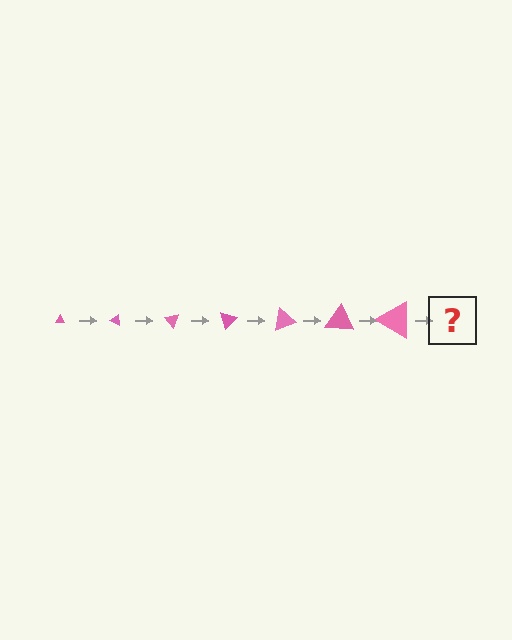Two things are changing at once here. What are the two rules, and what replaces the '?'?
The two rules are that the triangle grows larger each step and it rotates 25 degrees each step. The '?' should be a triangle, larger than the previous one and rotated 175 degrees from the start.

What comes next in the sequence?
The next element should be a triangle, larger than the previous one and rotated 175 degrees from the start.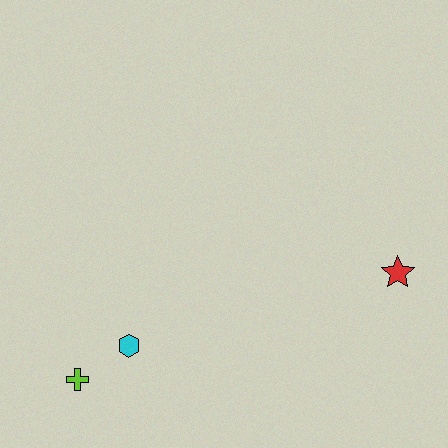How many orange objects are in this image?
There are no orange objects.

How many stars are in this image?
There is 1 star.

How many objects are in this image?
There are 3 objects.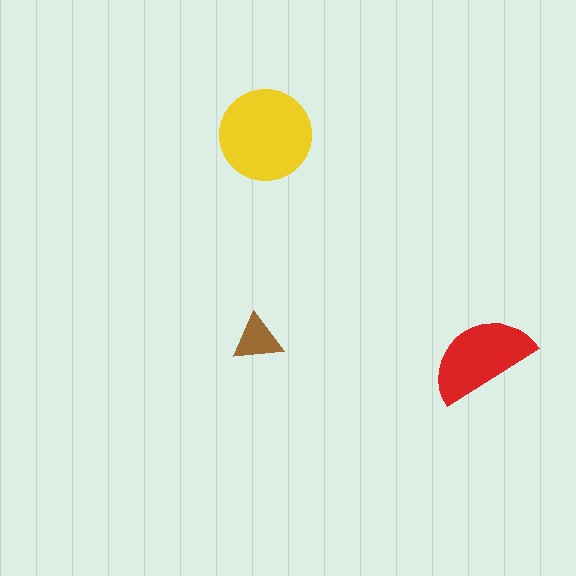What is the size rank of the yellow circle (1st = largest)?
1st.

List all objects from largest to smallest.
The yellow circle, the red semicircle, the brown triangle.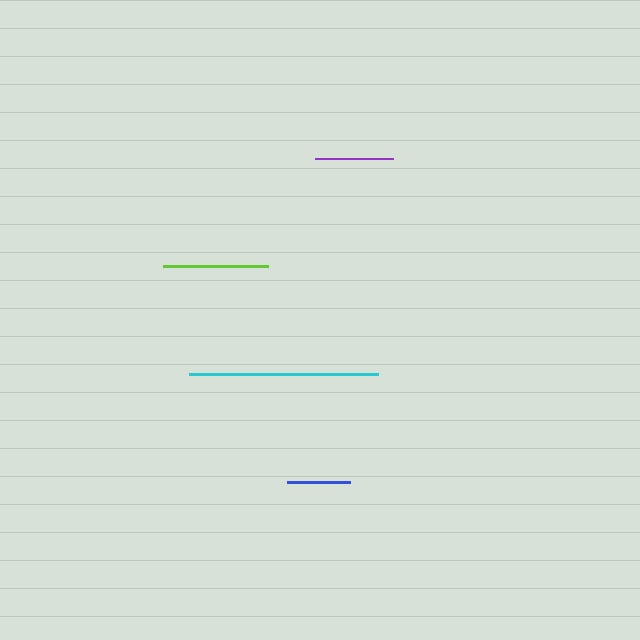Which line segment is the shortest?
The blue line is the shortest at approximately 63 pixels.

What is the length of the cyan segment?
The cyan segment is approximately 189 pixels long.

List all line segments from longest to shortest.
From longest to shortest: cyan, lime, purple, blue.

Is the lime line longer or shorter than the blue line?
The lime line is longer than the blue line.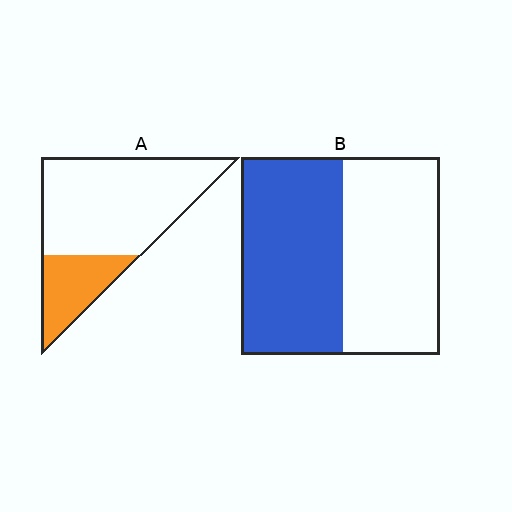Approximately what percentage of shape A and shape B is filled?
A is approximately 25% and B is approximately 50%.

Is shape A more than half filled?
No.